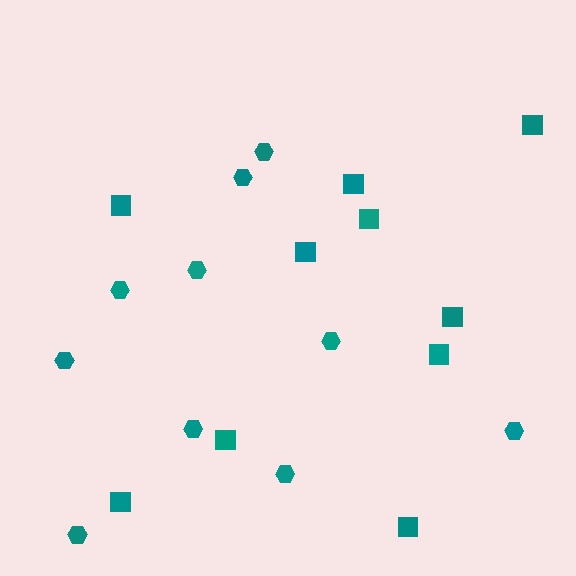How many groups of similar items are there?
There are 2 groups: one group of squares (10) and one group of hexagons (10).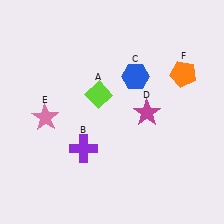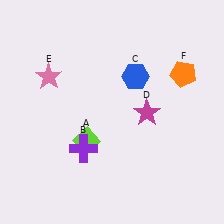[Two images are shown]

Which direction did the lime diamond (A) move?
The lime diamond (A) moved down.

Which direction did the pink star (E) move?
The pink star (E) moved up.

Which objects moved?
The objects that moved are: the lime diamond (A), the pink star (E).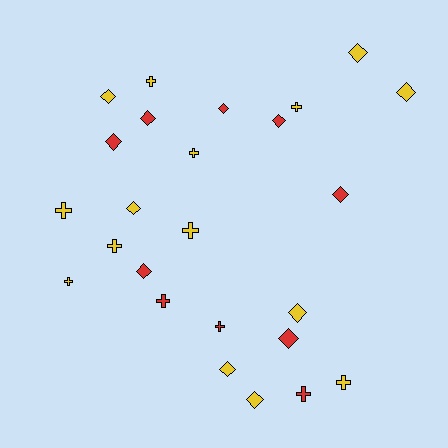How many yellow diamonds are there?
There are 7 yellow diamonds.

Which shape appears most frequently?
Diamond, with 14 objects.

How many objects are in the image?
There are 25 objects.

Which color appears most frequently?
Yellow, with 15 objects.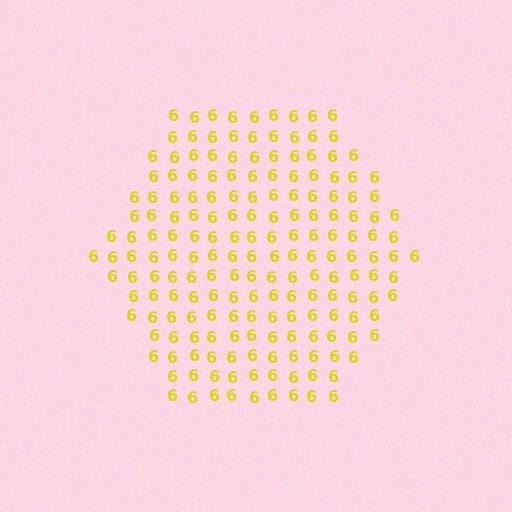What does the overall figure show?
The overall figure shows a hexagon.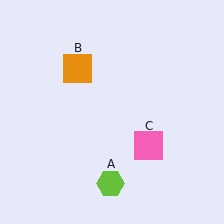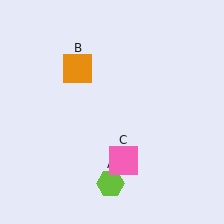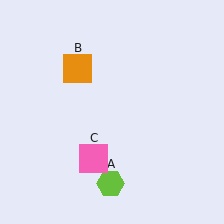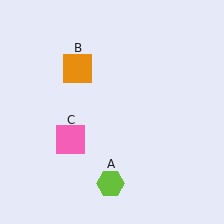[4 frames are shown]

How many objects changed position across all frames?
1 object changed position: pink square (object C).